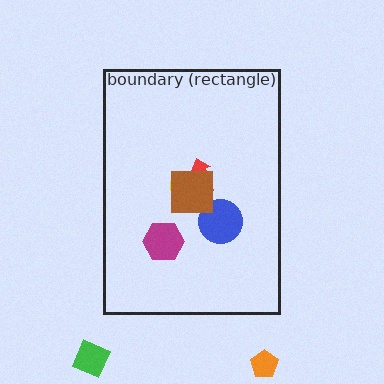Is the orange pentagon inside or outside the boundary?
Outside.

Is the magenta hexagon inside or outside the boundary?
Inside.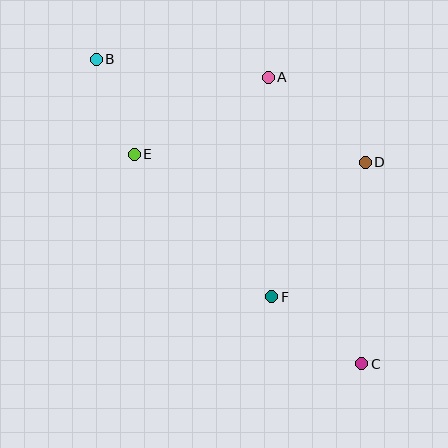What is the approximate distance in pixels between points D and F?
The distance between D and F is approximately 164 pixels.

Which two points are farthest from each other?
Points B and C are farthest from each other.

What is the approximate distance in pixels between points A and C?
The distance between A and C is approximately 301 pixels.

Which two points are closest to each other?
Points B and E are closest to each other.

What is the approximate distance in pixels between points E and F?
The distance between E and F is approximately 198 pixels.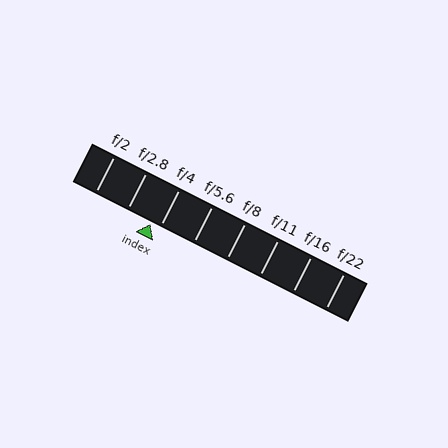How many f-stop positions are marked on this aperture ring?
There are 8 f-stop positions marked.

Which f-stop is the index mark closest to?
The index mark is closest to f/4.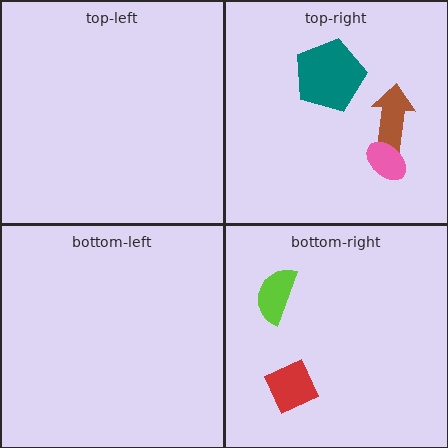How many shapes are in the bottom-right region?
2.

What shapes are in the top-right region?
The teal pentagon, the brown arrow, the pink ellipse.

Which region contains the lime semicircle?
The bottom-right region.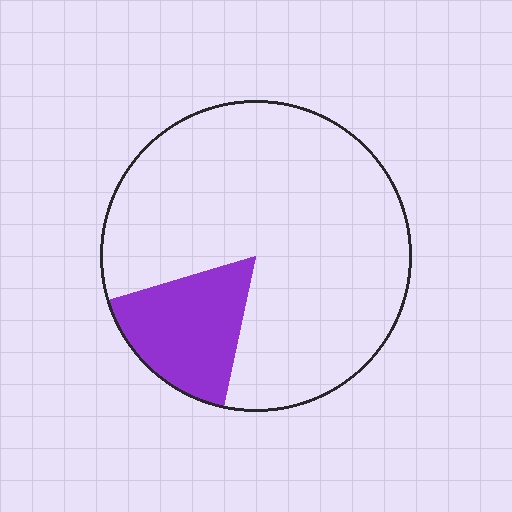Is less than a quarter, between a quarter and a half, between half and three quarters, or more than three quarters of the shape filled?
Less than a quarter.